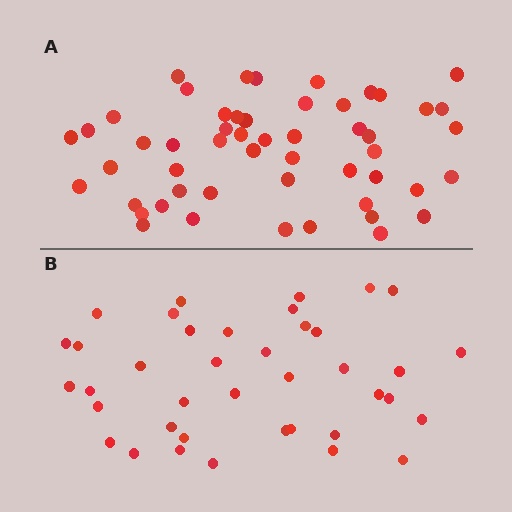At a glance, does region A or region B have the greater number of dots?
Region A (the top region) has more dots.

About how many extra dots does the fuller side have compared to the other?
Region A has approximately 15 more dots than region B.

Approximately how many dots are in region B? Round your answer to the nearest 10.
About 40 dots. (The exact count is 39, which rounds to 40.)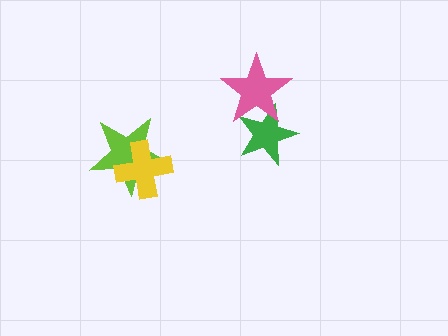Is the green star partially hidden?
Yes, it is partially covered by another shape.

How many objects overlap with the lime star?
1 object overlaps with the lime star.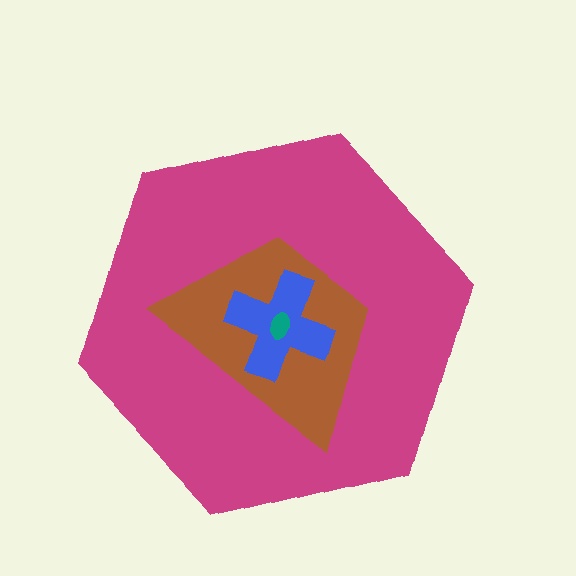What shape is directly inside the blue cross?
The teal ellipse.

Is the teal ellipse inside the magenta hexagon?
Yes.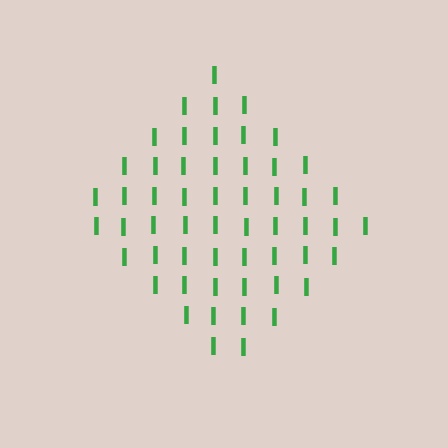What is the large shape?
The large shape is a diamond.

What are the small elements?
The small elements are letter I's.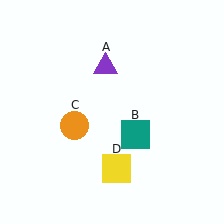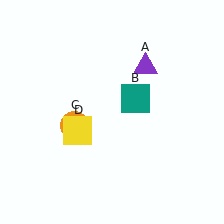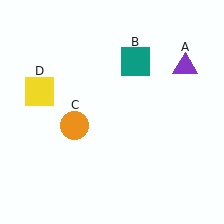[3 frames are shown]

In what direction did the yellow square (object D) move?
The yellow square (object D) moved up and to the left.